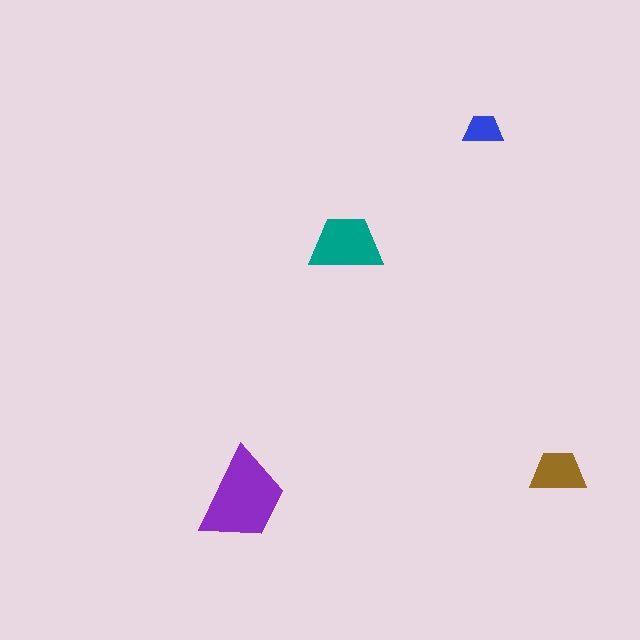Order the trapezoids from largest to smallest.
the purple one, the teal one, the brown one, the blue one.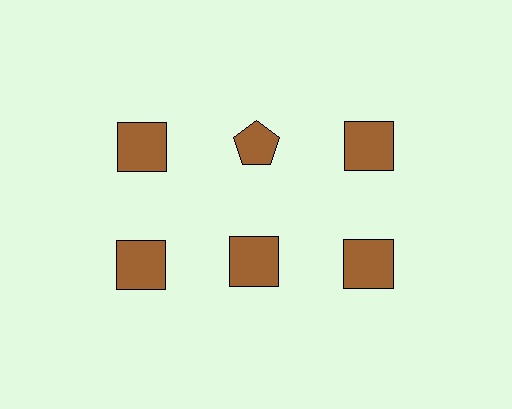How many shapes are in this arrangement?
There are 6 shapes arranged in a grid pattern.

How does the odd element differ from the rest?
It has a different shape: pentagon instead of square.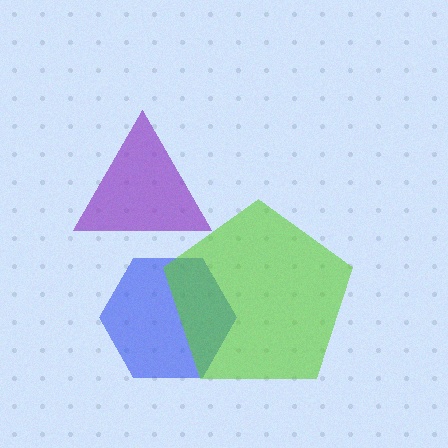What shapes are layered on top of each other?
The layered shapes are: a purple triangle, a blue hexagon, a lime pentagon.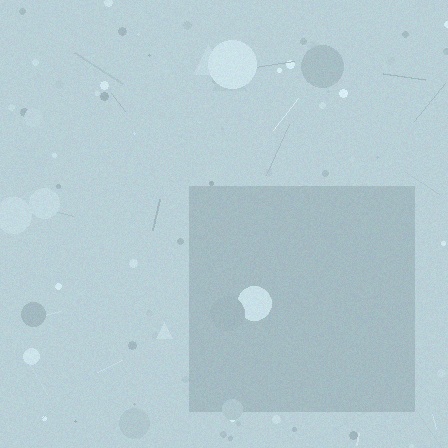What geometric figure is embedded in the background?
A square is embedded in the background.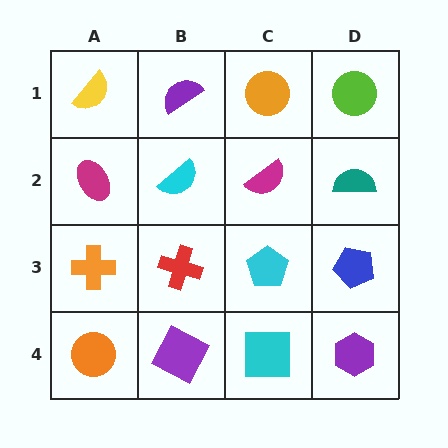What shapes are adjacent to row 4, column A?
An orange cross (row 3, column A), a purple square (row 4, column B).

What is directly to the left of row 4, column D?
A cyan square.